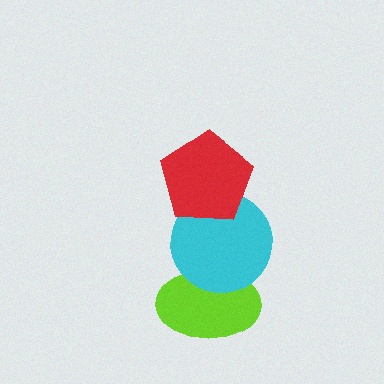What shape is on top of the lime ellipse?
The cyan circle is on top of the lime ellipse.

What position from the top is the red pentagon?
The red pentagon is 1st from the top.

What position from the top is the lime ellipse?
The lime ellipse is 3rd from the top.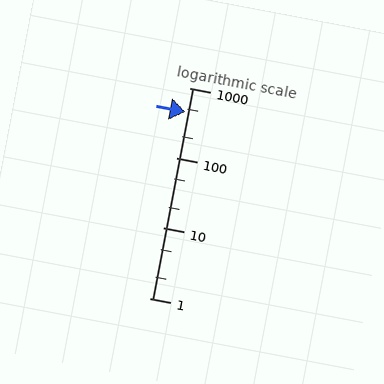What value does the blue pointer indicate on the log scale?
The pointer indicates approximately 460.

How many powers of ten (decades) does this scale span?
The scale spans 3 decades, from 1 to 1000.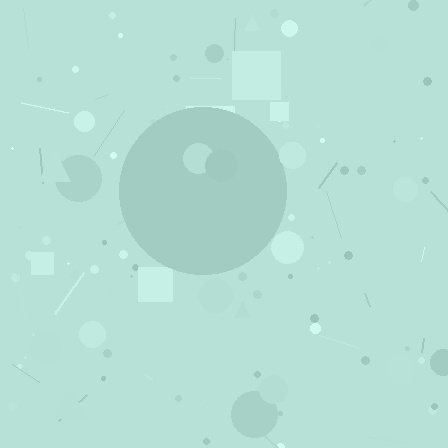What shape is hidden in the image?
A circle is hidden in the image.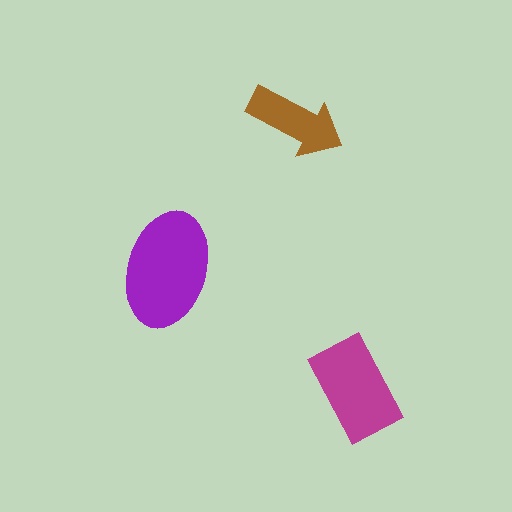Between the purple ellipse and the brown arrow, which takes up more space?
The purple ellipse.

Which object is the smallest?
The brown arrow.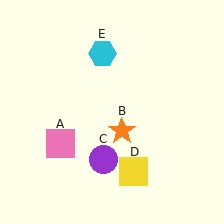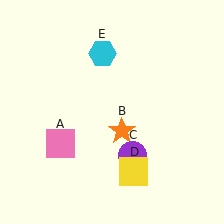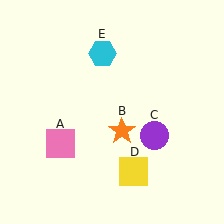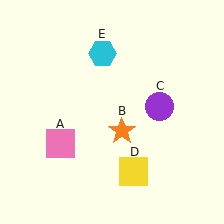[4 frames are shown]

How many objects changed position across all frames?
1 object changed position: purple circle (object C).